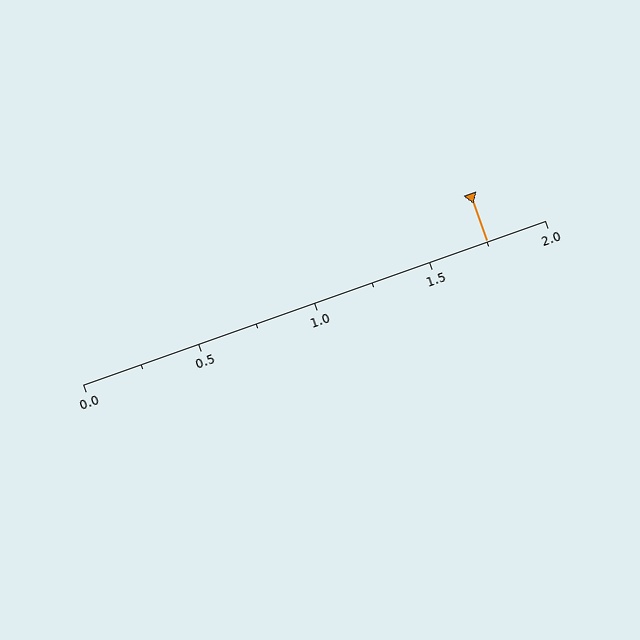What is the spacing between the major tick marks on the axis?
The major ticks are spaced 0.5 apart.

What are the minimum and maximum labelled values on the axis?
The axis runs from 0.0 to 2.0.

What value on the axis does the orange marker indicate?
The marker indicates approximately 1.75.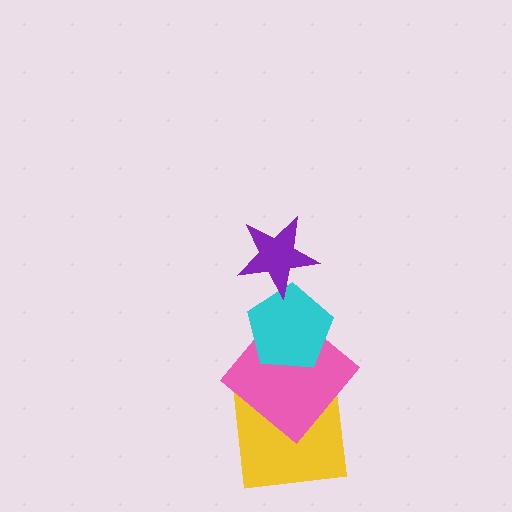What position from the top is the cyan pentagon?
The cyan pentagon is 2nd from the top.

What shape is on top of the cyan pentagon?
The purple star is on top of the cyan pentagon.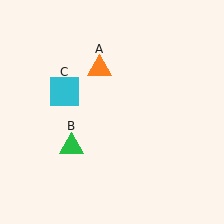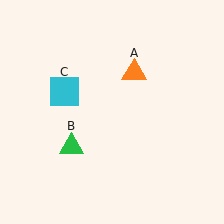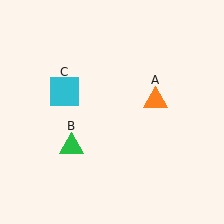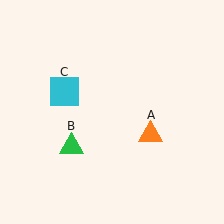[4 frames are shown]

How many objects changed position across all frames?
1 object changed position: orange triangle (object A).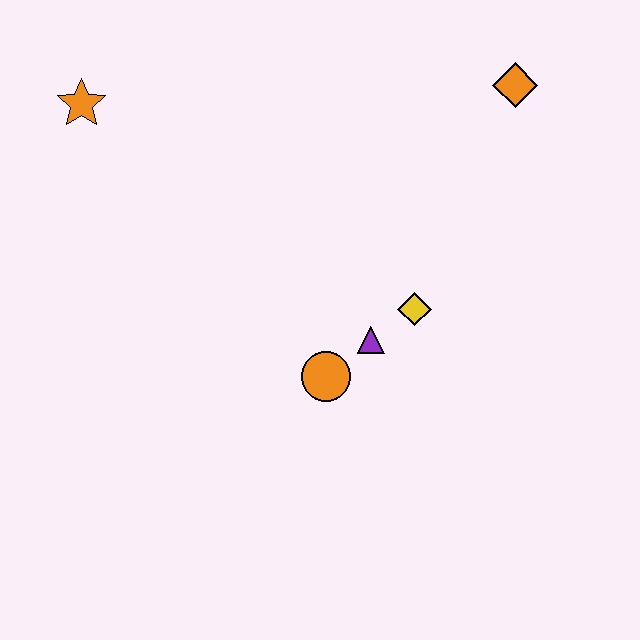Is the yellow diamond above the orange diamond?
No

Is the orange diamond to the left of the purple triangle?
No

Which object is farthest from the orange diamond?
The orange star is farthest from the orange diamond.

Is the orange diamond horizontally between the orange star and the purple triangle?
No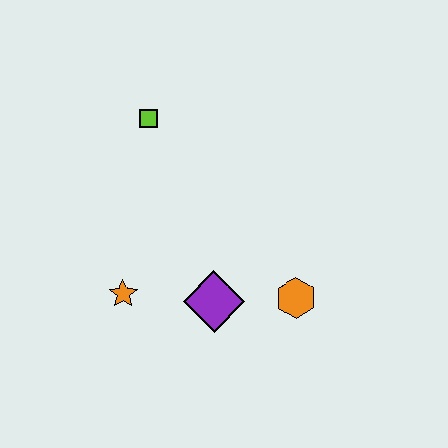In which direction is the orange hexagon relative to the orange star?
The orange hexagon is to the right of the orange star.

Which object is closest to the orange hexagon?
The purple diamond is closest to the orange hexagon.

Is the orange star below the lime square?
Yes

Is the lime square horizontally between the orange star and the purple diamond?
Yes